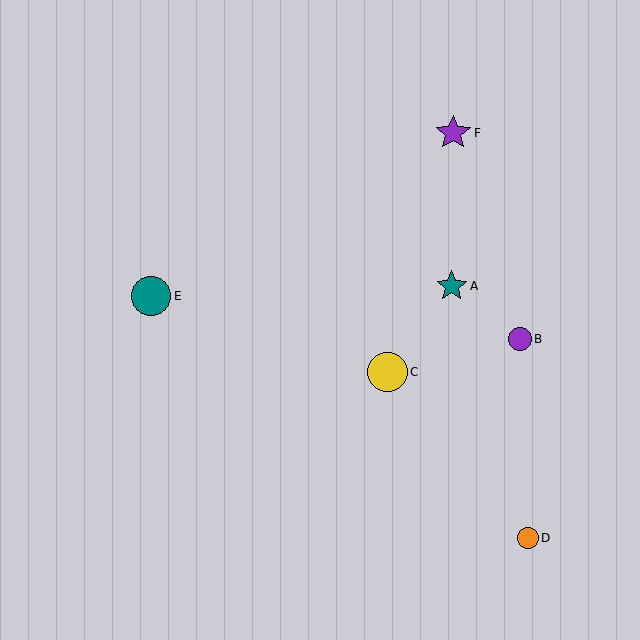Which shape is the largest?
The yellow circle (labeled C) is the largest.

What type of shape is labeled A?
Shape A is a teal star.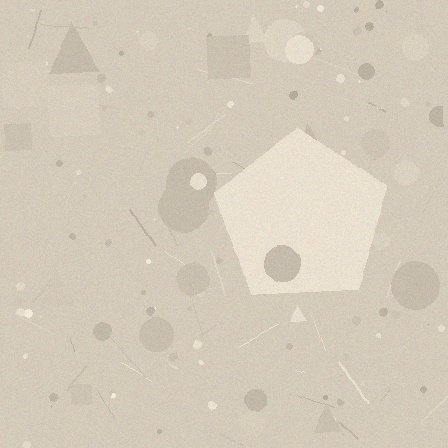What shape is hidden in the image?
A pentagon is hidden in the image.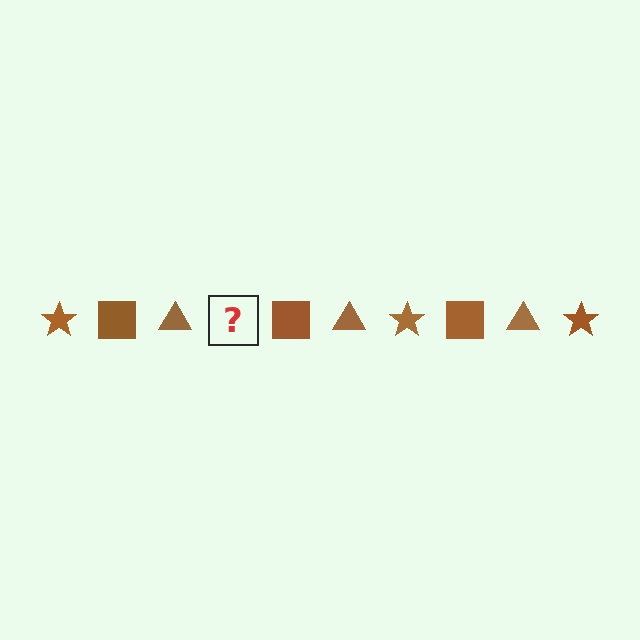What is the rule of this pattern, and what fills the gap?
The rule is that the pattern cycles through star, square, triangle shapes in brown. The gap should be filled with a brown star.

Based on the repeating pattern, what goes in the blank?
The blank should be a brown star.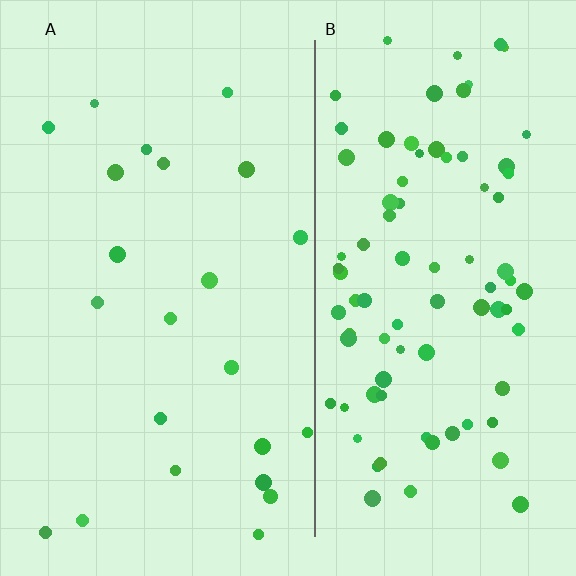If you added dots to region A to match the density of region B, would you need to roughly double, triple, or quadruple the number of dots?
Approximately quadruple.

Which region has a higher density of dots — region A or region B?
B (the right).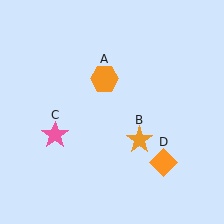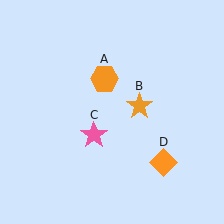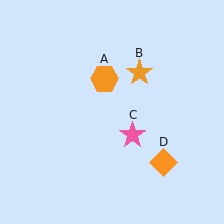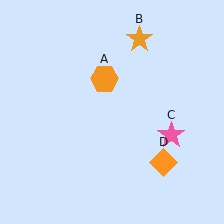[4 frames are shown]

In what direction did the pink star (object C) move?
The pink star (object C) moved right.